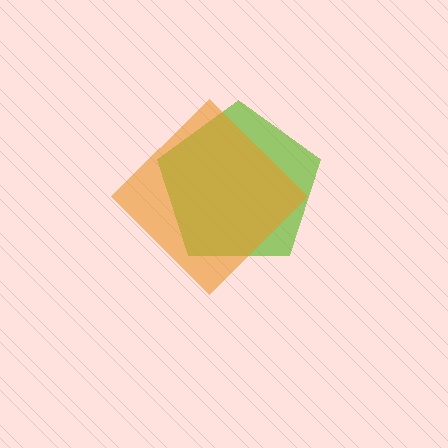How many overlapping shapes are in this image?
There are 2 overlapping shapes in the image.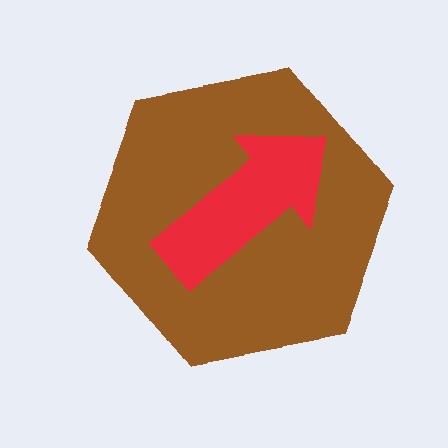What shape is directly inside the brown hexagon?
The red arrow.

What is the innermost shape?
The red arrow.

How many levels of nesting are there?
2.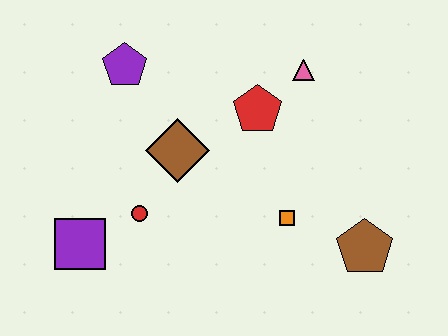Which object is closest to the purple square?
The red circle is closest to the purple square.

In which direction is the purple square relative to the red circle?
The purple square is to the left of the red circle.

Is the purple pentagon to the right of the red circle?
No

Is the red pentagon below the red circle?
No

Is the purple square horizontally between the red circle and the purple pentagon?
No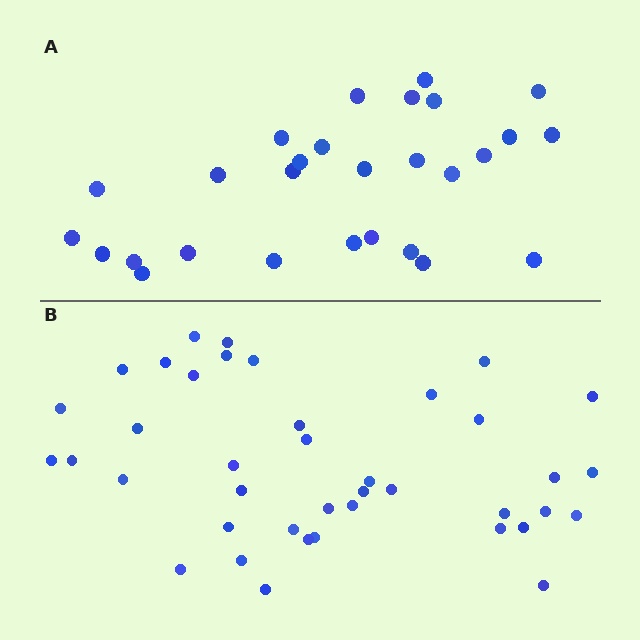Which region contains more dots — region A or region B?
Region B (the bottom region) has more dots.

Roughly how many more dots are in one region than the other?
Region B has roughly 12 or so more dots than region A.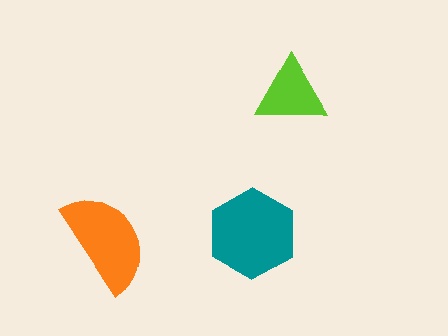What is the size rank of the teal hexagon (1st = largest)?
1st.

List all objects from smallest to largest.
The lime triangle, the orange semicircle, the teal hexagon.